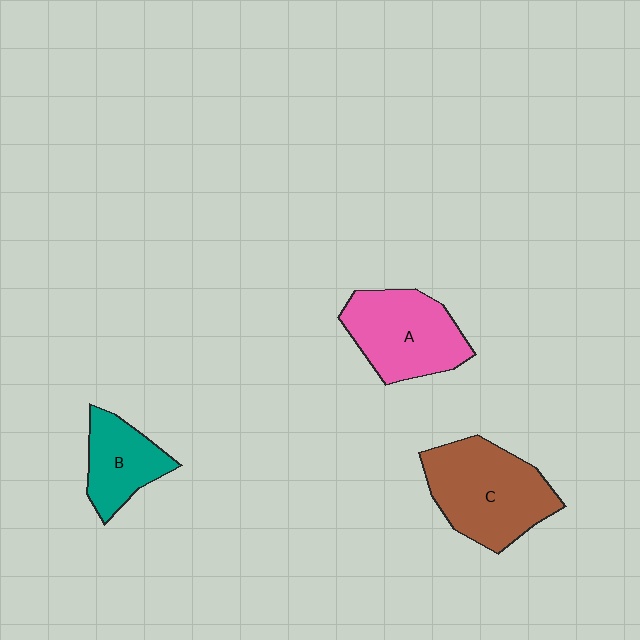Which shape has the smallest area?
Shape B (teal).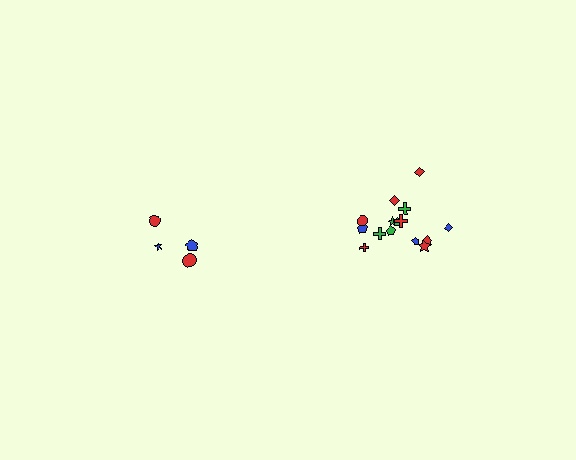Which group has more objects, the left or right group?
The right group.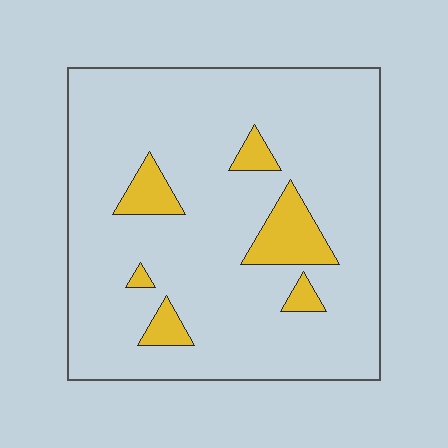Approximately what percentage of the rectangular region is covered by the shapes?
Approximately 10%.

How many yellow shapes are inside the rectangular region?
6.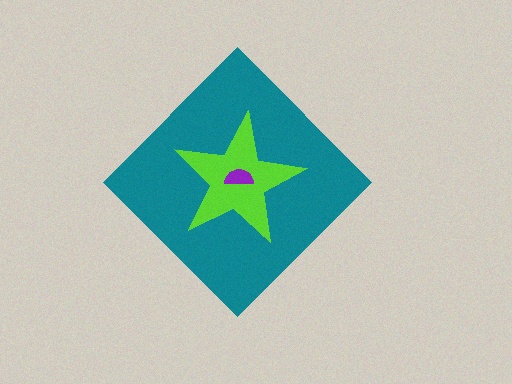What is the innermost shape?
The purple semicircle.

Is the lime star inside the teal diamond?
Yes.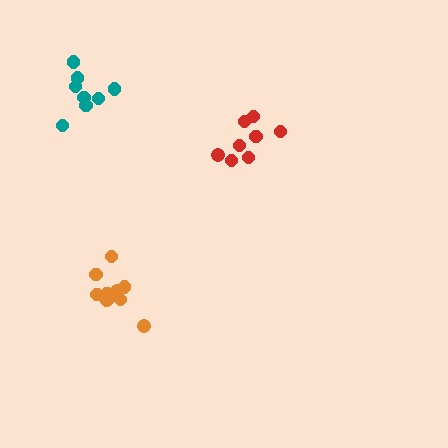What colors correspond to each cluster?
The clusters are colored: red, orange, teal.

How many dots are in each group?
Group 1: 8 dots, Group 2: 10 dots, Group 3: 8 dots (26 total).